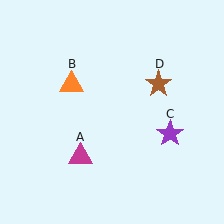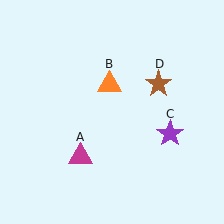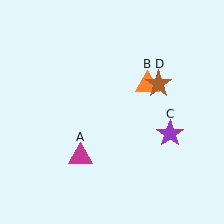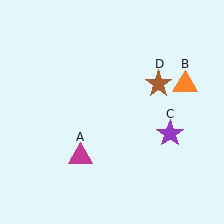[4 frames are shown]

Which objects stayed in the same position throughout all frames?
Magenta triangle (object A) and purple star (object C) and brown star (object D) remained stationary.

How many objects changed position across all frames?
1 object changed position: orange triangle (object B).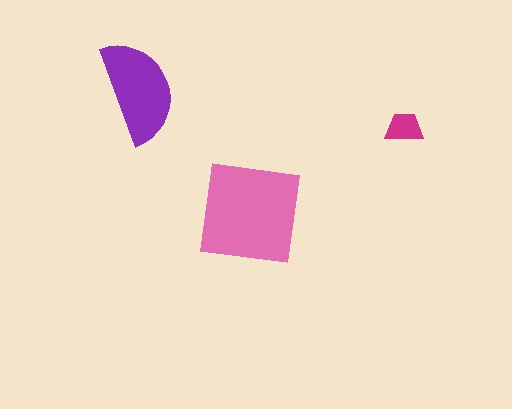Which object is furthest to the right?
The magenta trapezoid is rightmost.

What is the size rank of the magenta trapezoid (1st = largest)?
3rd.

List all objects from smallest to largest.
The magenta trapezoid, the purple semicircle, the pink square.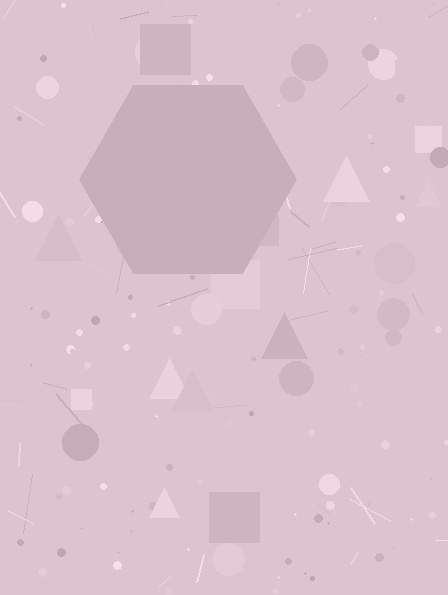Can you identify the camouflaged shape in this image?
The camouflaged shape is a hexagon.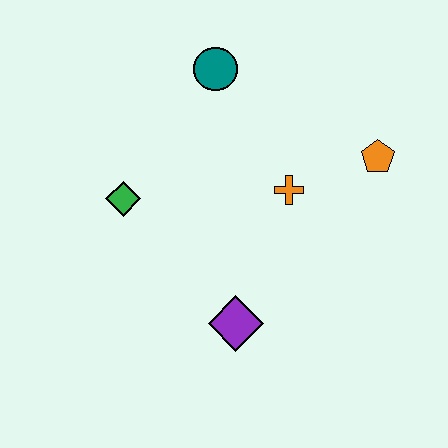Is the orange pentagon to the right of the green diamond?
Yes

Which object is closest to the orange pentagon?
The orange cross is closest to the orange pentagon.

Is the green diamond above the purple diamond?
Yes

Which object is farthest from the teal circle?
The purple diamond is farthest from the teal circle.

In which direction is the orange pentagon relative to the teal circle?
The orange pentagon is to the right of the teal circle.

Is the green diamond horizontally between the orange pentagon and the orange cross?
No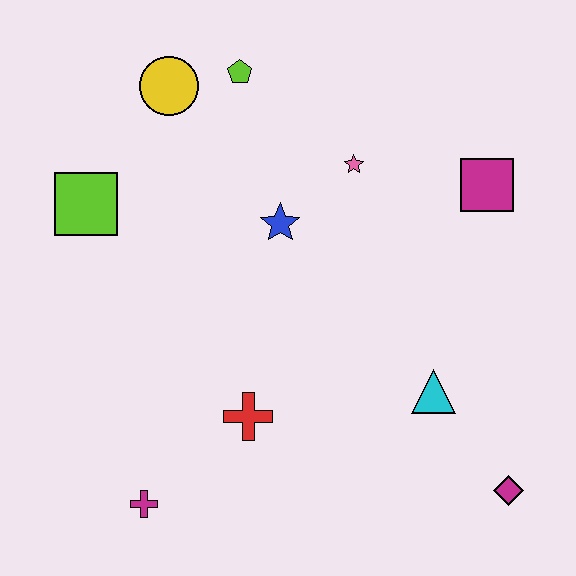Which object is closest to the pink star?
The blue star is closest to the pink star.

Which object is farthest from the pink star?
The magenta cross is farthest from the pink star.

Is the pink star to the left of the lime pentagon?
No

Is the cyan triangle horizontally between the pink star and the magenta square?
Yes